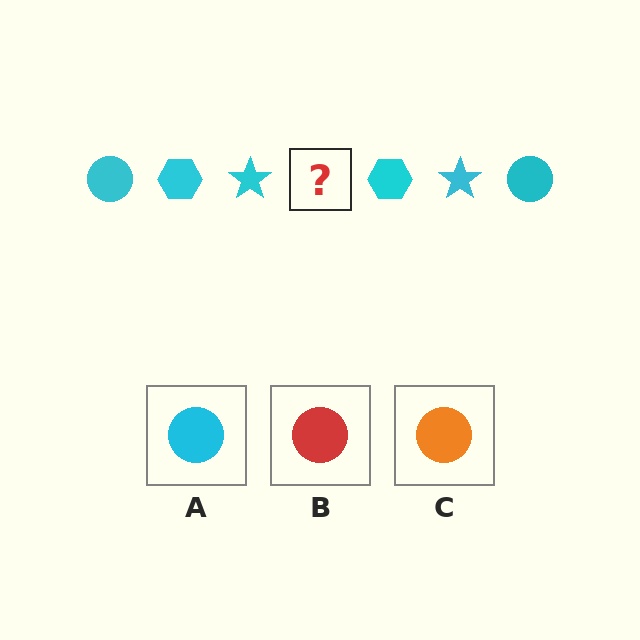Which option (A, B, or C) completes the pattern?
A.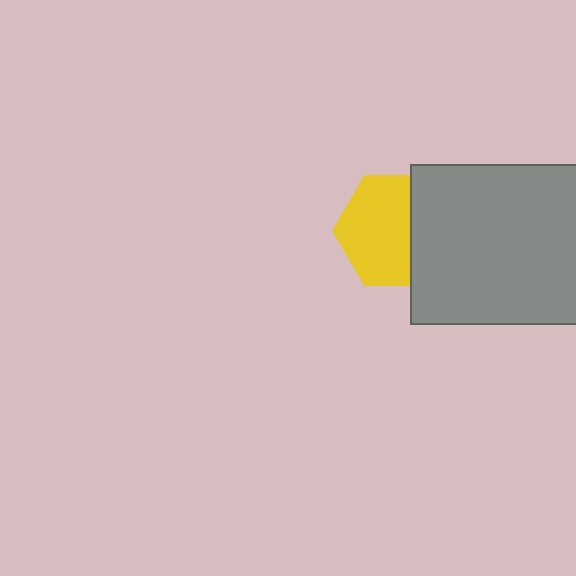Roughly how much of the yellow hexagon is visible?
About half of it is visible (roughly 63%).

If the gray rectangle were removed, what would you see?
You would see the complete yellow hexagon.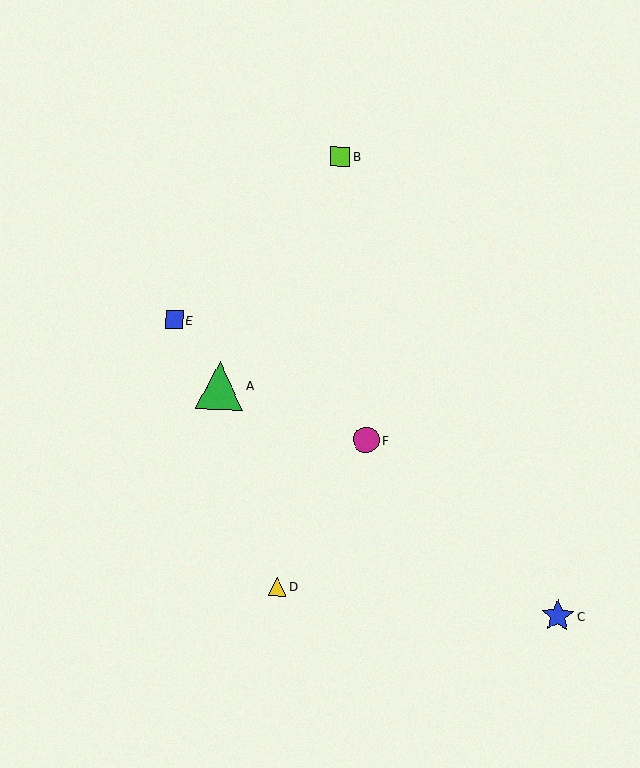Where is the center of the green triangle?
The center of the green triangle is at (220, 385).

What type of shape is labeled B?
Shape B is a lime square.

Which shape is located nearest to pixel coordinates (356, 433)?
The magenta circle (labeled F) at (366, 440) is nearest to that location.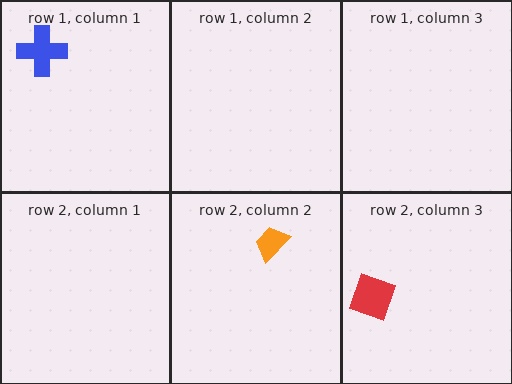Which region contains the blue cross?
The row 1, column 1 region.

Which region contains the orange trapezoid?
The row 2, column 2 region.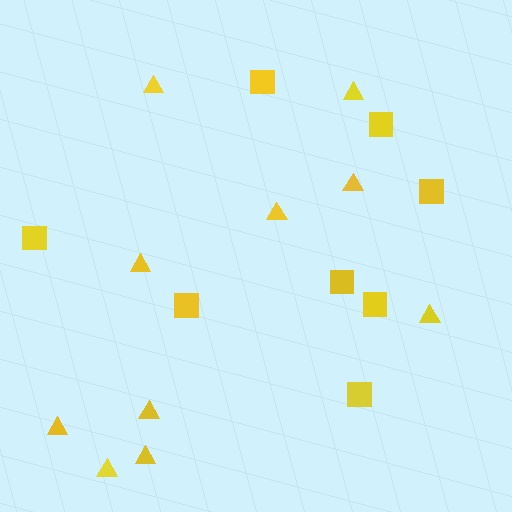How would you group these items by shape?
There are 2 groups: one group of squares (8) and one group of triangles (10).